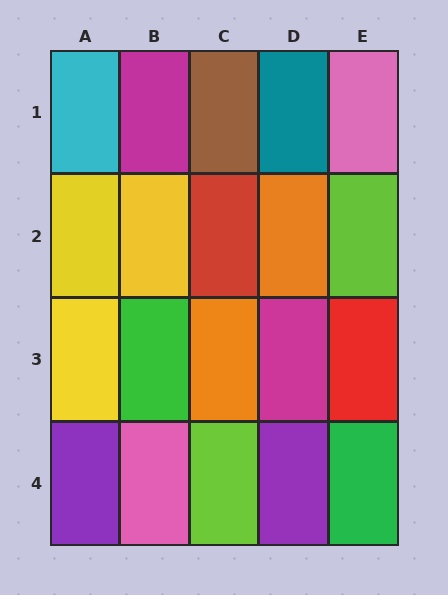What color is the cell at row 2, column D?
Orange.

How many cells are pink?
2 cells are pink.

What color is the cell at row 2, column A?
Yellow.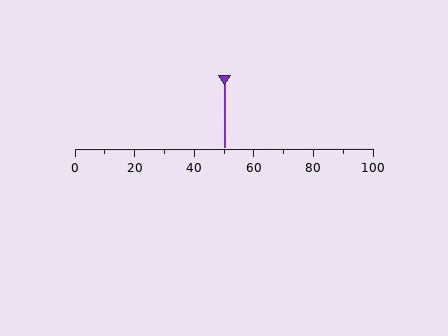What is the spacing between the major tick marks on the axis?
The major ticks are spaced 20 apart.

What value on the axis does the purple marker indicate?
The marker indicates approximately 50.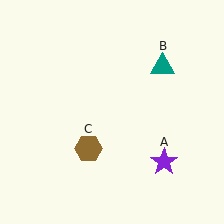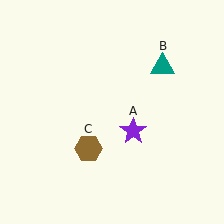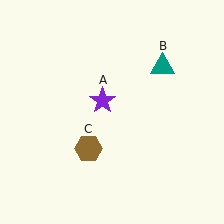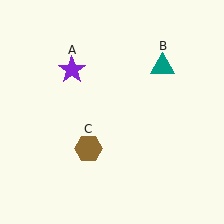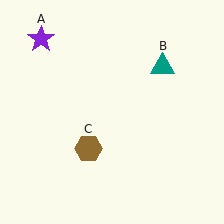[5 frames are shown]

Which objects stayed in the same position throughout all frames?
Teal triangle (object B) and brown hexagon (object C) remained stationary.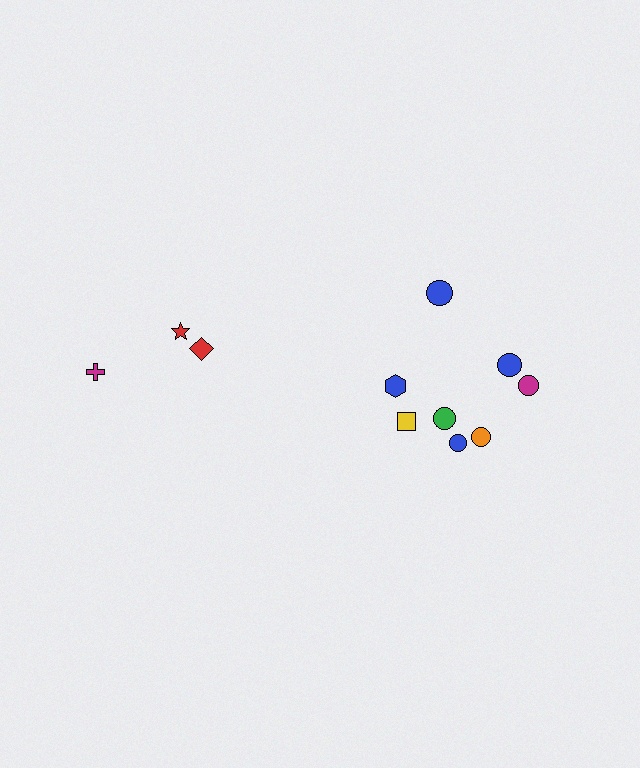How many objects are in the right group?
There are 8 objects.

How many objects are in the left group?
There are 3 objects.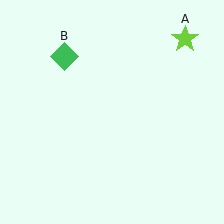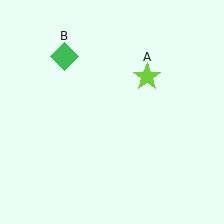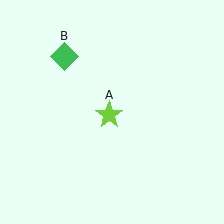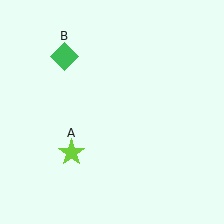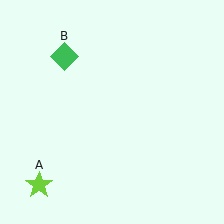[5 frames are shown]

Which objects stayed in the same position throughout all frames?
Green diamond (object B) remained stationary.